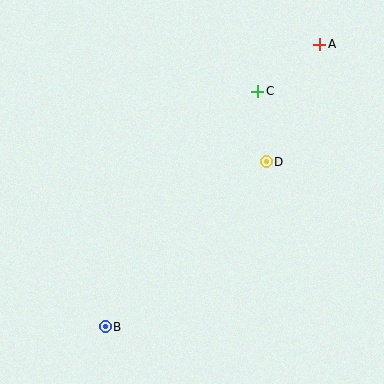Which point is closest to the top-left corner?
Point C is closest to the top-left corner.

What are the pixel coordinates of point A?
Point A is at (320, 44).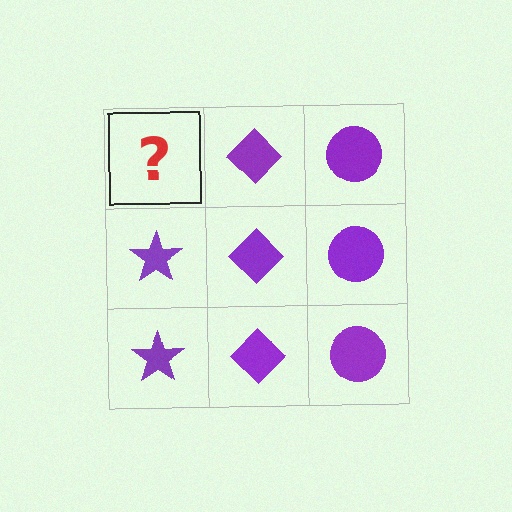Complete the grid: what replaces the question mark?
The question mark should be replaced with a purple star.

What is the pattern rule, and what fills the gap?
The rule is that each column has a consistent shape. The gap should be filled with a purple star.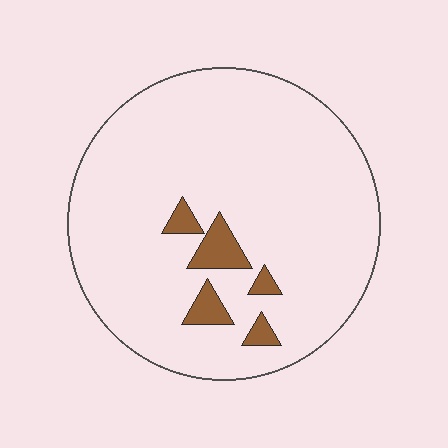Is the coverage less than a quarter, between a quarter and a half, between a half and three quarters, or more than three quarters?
Less than a quarter.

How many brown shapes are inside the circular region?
5.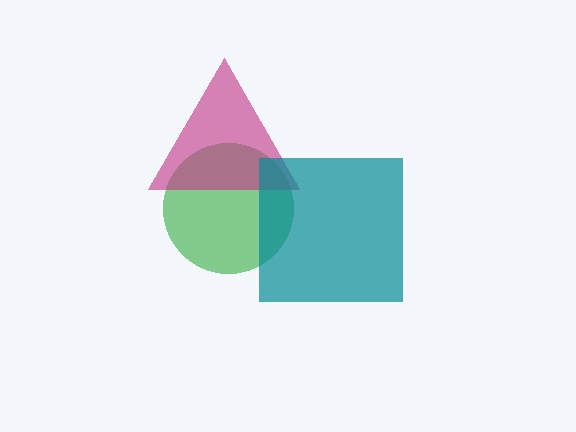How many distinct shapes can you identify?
There are 3 distinct shapes: a green circle, a magenta triangle, a teal square.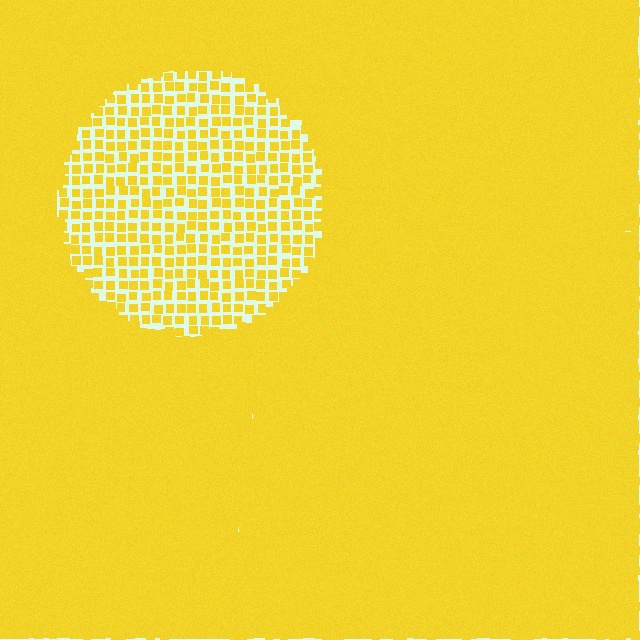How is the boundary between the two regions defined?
The boundary is defined by a change in element density (approximately 2.7x ratio). All elements are the same color, size, and shape.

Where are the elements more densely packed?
The elements are more densely packed outside the circle boundary.